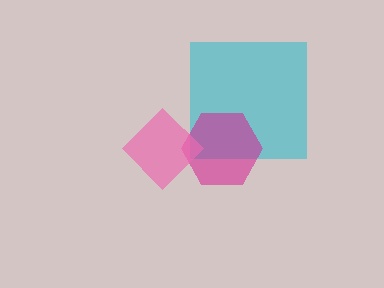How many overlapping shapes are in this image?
There are 3 overlapping shapes in the image.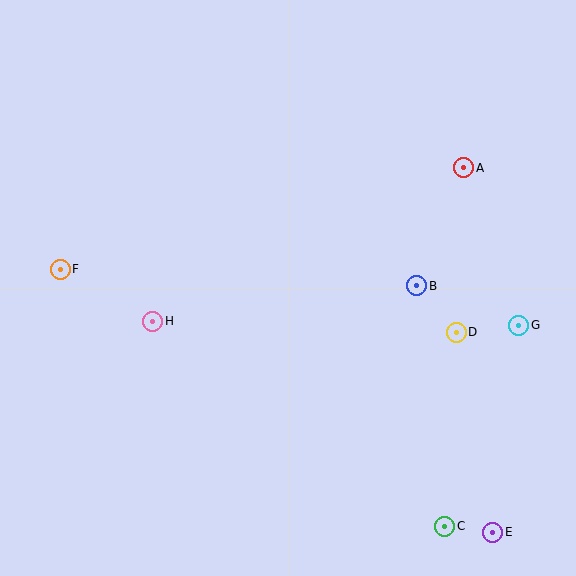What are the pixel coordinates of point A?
Point A is at (464, 168).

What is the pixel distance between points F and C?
The distance between F and C is 463 pixels.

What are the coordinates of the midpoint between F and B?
The midpoint between F and B is at (238, 277).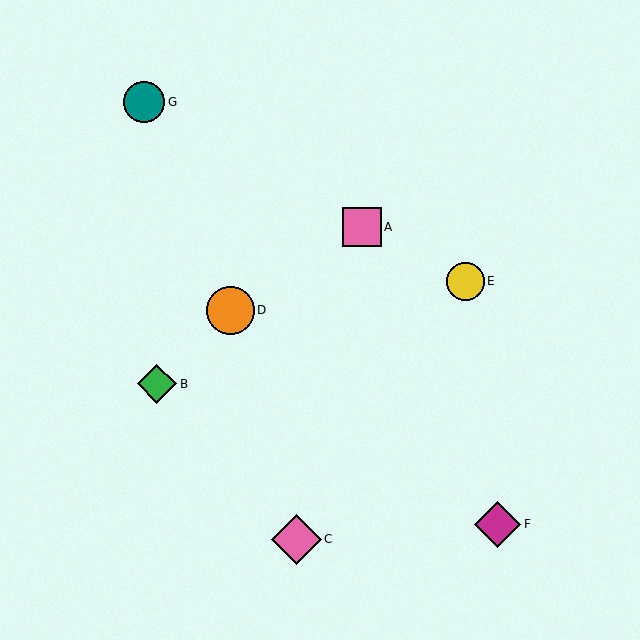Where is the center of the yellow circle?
The center of the yellow circle is at (466, 282).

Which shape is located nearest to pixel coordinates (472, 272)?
The yellow circle (labeled E) at (466, 282) is nearest to that location.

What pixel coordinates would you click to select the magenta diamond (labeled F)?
Click at (497, 524) to select the magenta diamond F.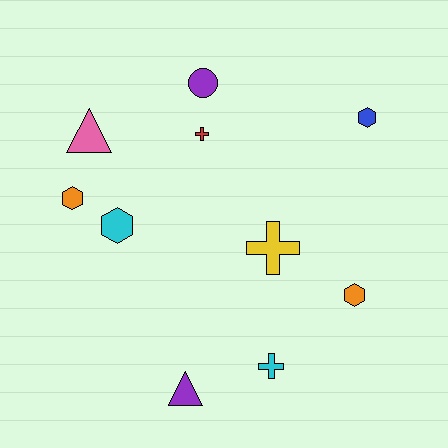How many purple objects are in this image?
There are 2 purple objects.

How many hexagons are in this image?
There are 4 hexagons.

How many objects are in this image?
There are 10 objects.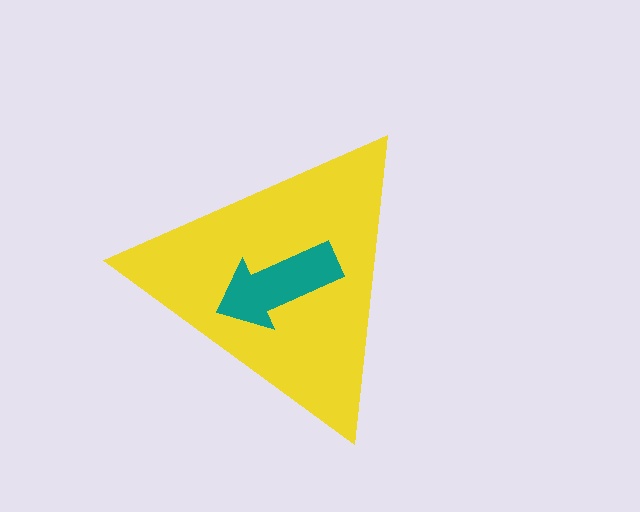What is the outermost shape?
The yellow triangle.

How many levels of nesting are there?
2.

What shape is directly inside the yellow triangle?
The teal arrow.